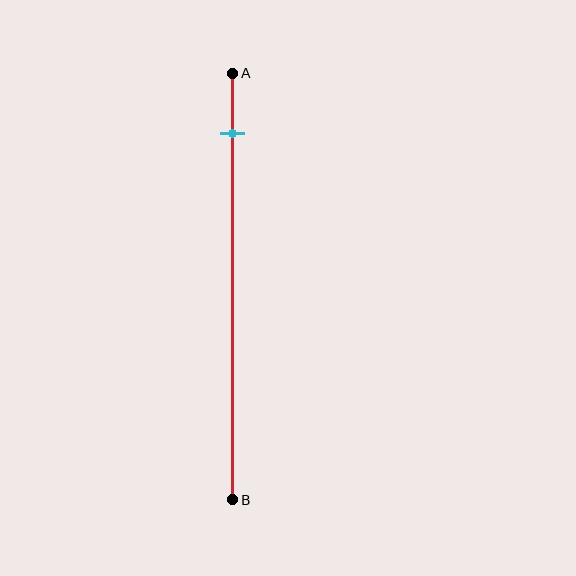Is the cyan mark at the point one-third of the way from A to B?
No, the mark is at about 15% from A, not at the 33% one-third point.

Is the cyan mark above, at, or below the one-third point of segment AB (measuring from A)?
The cyan mark is above the one-third point of segment AB.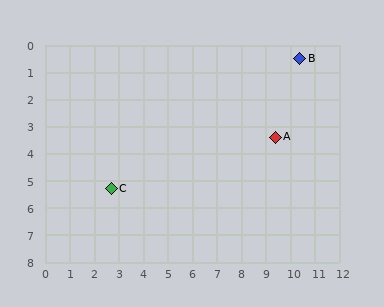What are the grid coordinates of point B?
Point B is at approximately (10.4, 0.5).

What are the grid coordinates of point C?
Point C is at approximately (2.7, 5.3).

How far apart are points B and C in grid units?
Points B and C are about 9.1 grid units apart.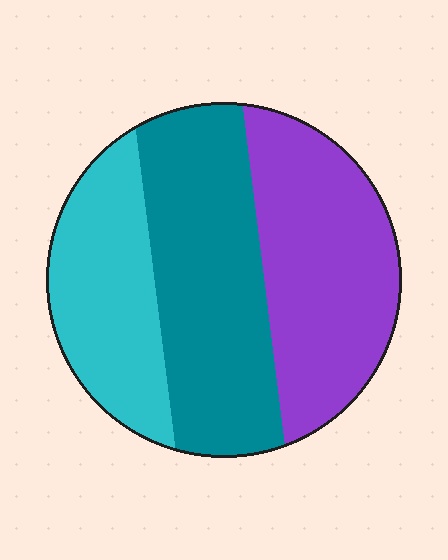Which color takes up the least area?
Cyan, at roughly 25%.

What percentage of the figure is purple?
Purple takes up between a third and a half of the figure.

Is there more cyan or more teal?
Teal.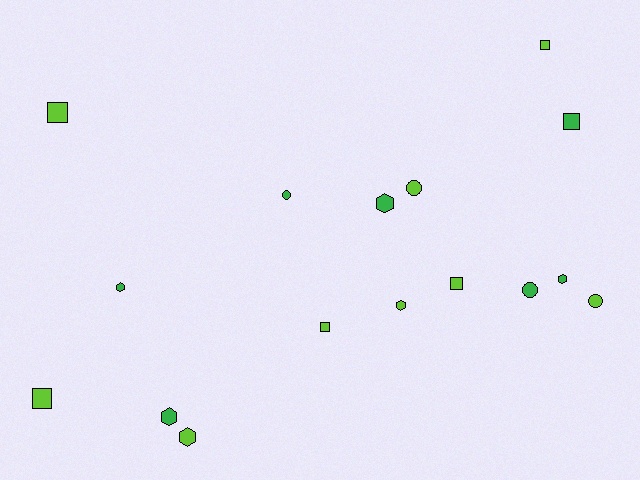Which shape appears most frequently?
Hexagon, with 6 objects.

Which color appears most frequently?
Lime, with 9 objects.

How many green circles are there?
There are 2 green circles.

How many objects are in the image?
There are 16 objects.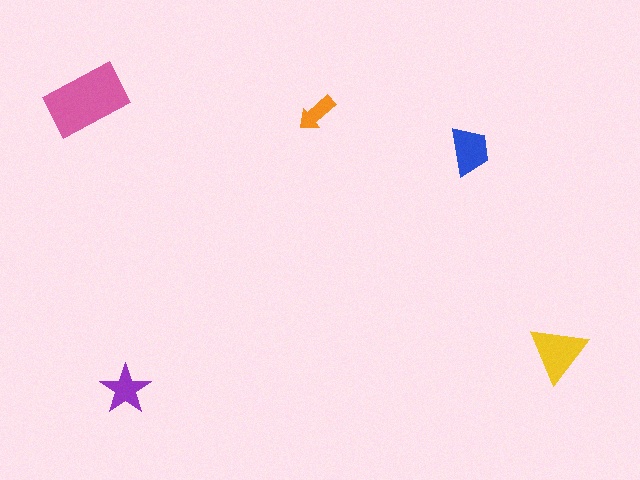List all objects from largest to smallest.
The pink rectangle, the yellow triangle, the blue trapezoid, the purple star, the orange arrow.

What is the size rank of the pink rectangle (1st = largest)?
1st.